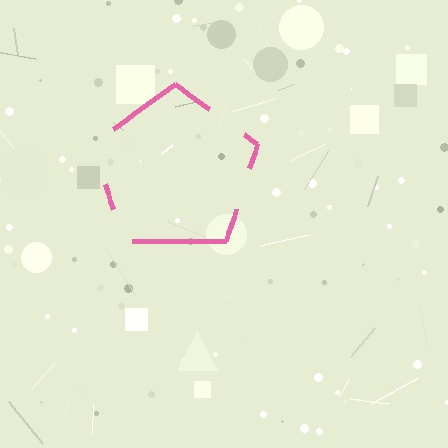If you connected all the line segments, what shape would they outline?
They would outline a pentagon.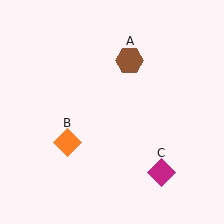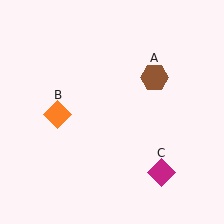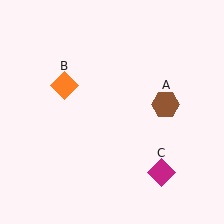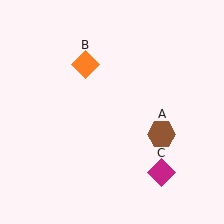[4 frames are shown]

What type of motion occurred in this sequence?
The brown hexagon (object A), orange diamond (object B) rotated clockwise around the center of the scene.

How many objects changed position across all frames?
2 objects changed position: brown hexagon (object A), orange diamond (object B).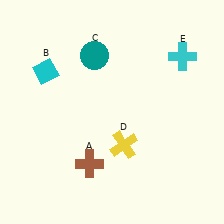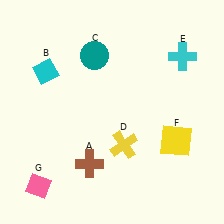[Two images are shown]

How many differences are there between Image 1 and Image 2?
There are 2 differences between the two images.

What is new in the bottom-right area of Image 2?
A yellow square (F) was added in the bottom-right area of Image 2.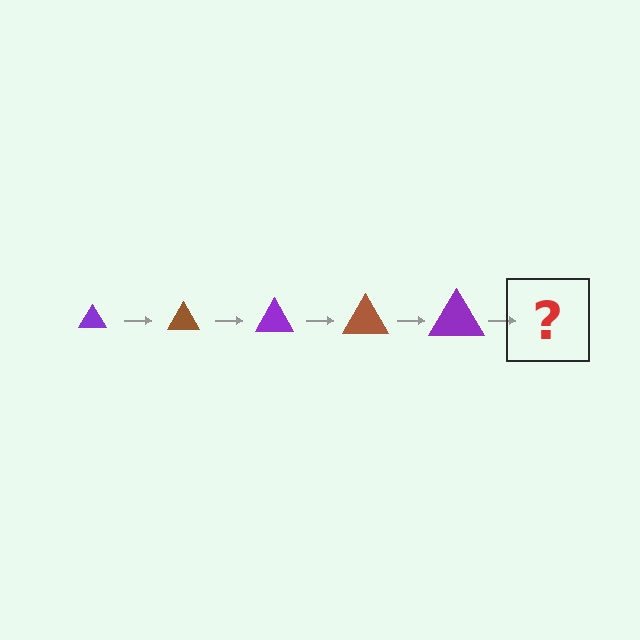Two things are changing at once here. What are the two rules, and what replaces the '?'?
The two rules are that the triangle grows larger each step and the color cycles through purple and brown. The '?' should be a brown triangle, larger than the previous one.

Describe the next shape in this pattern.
It should be a brown triangle, larger than the previous one.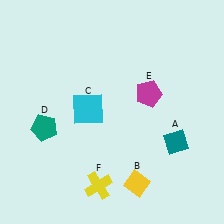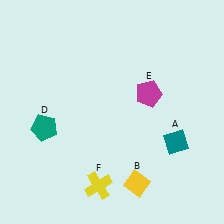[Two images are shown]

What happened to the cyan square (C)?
The cyan square (C) was removed in Image 2. It was in the top-left area of Image 1.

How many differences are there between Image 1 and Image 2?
There is 1 difference between the two images.